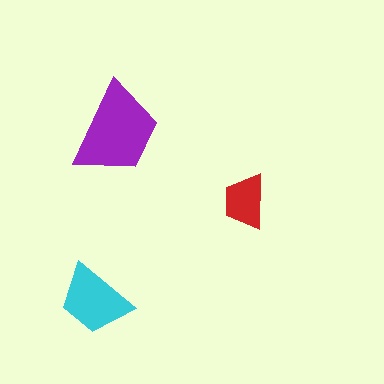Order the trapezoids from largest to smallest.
the purple one, the cyan one, the red one.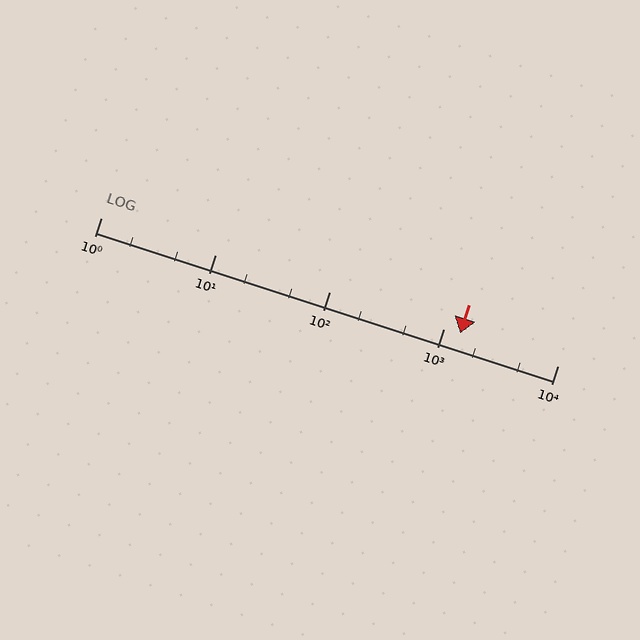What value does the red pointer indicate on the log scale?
The pointer indicates approximately 1400.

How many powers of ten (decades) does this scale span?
The scale spans 4 decades, from 1 to 10000.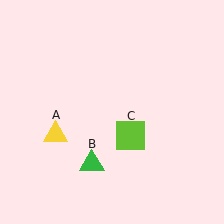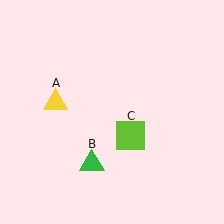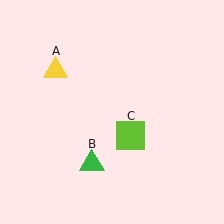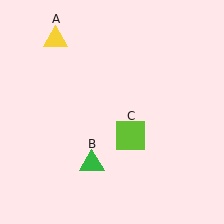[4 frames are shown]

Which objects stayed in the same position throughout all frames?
Green triangle (object B) and lime square (object C) remained stationary.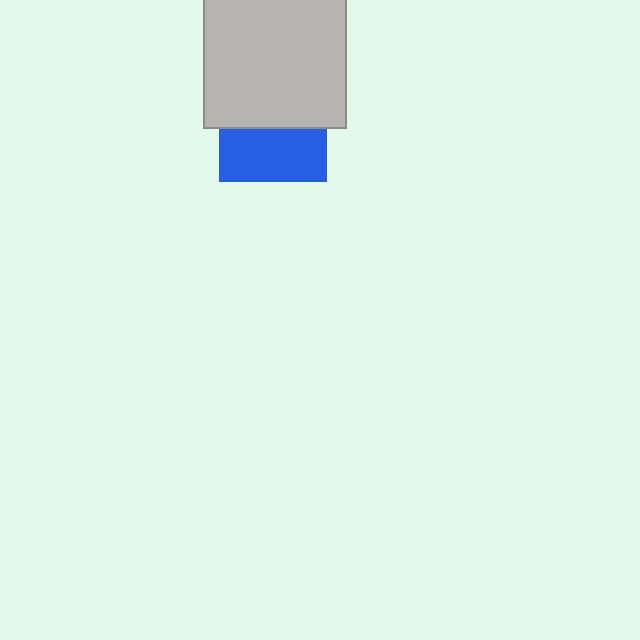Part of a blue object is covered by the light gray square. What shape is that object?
It is a square.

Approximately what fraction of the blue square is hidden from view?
Roughly 52% of the blue square is hidden behind the light gray square.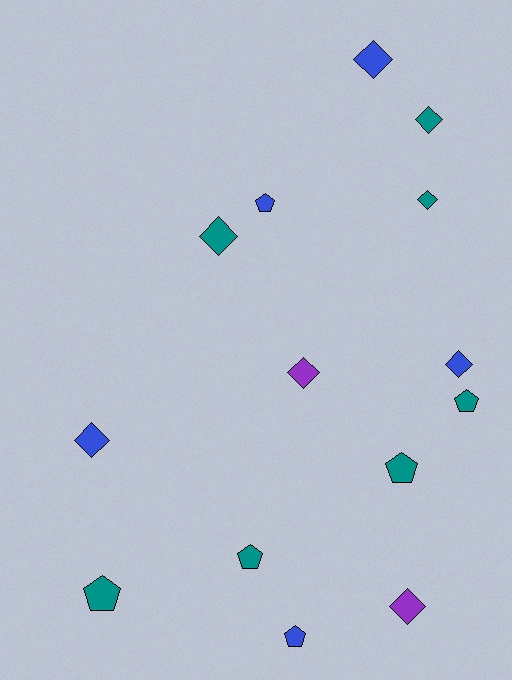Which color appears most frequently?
Teal, with 7 objects.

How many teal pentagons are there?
There are 4 teal pentagons.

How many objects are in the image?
There are 14 objects.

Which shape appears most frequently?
Diamond, with 8 objects.